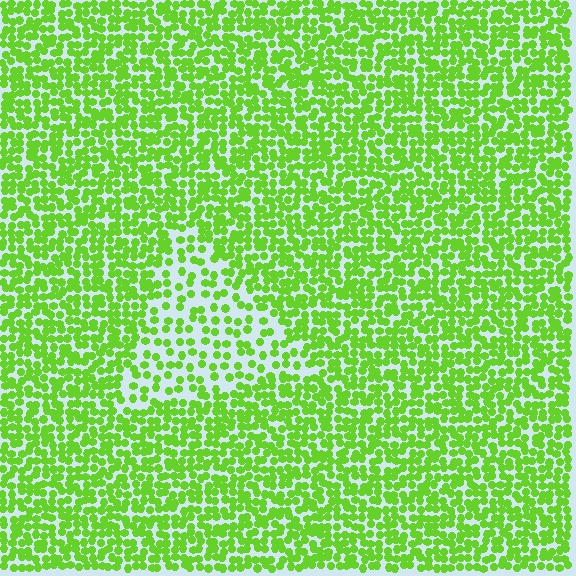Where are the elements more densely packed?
The elements are more densely packed outside the triangle boundary.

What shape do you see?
I see a triangle.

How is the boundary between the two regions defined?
The boundary is defined by a change in element density (approximately 2.0x ratio). All elements are the same color, size, and shape.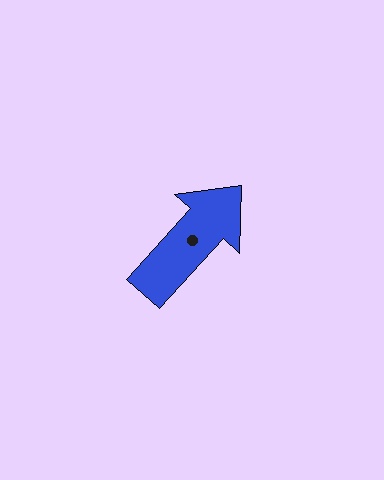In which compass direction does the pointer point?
Northeast.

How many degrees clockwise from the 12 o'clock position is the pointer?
Approximately 42 degrees.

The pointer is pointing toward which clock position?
Roughly 1 o'clock.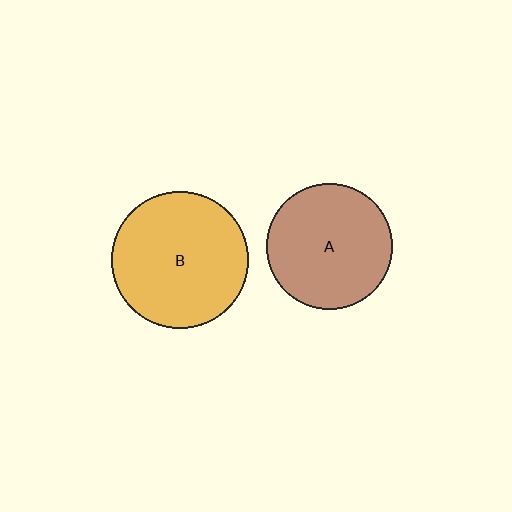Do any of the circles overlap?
No, none of the circles overlap.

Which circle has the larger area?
Circle B (orange).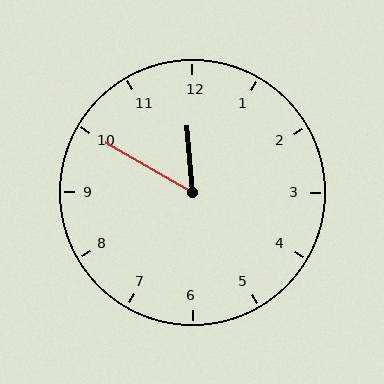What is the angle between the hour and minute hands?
Approximately 55 degrees.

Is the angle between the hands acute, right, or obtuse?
It is acute.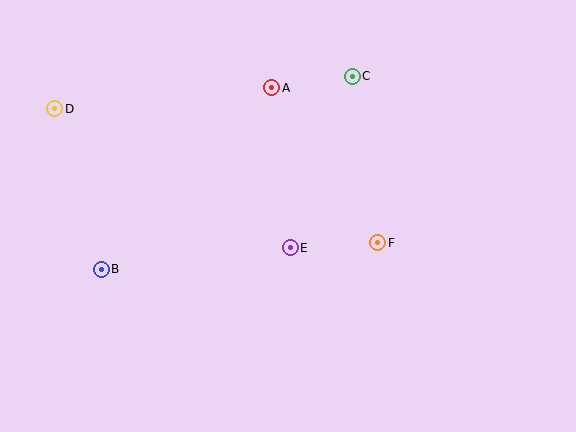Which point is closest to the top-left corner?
Point D is closest to the top-left corner.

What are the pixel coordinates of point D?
Point D is at (55, 109).